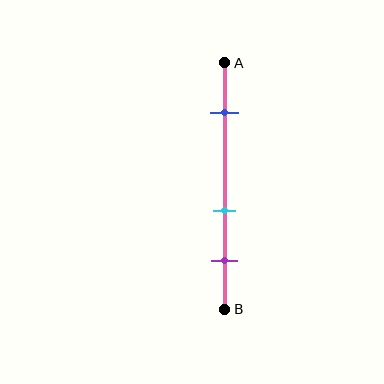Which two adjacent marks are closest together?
The cyan and purple marks are the closest adjacent pair.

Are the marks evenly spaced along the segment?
No, the marks are not evenly spaced.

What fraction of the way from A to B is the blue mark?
The blue mark is approximately 20% (0.2) of the way from A to B.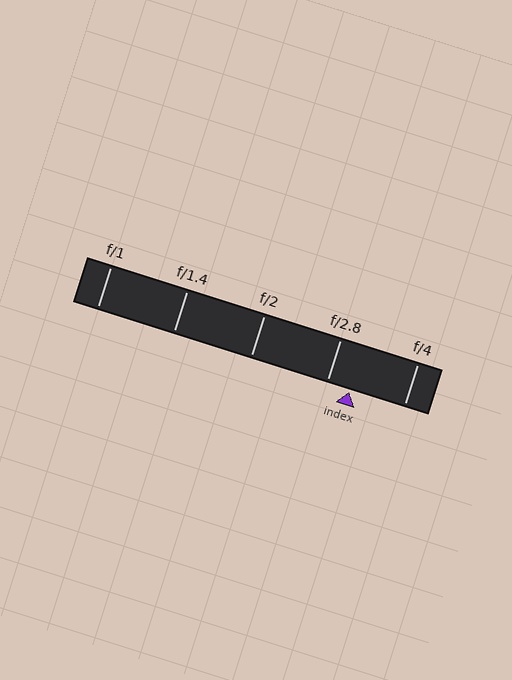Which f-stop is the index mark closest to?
The index mark is closest to f/2.8.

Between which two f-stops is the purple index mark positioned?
The index mark is between f/2.8 and f/4.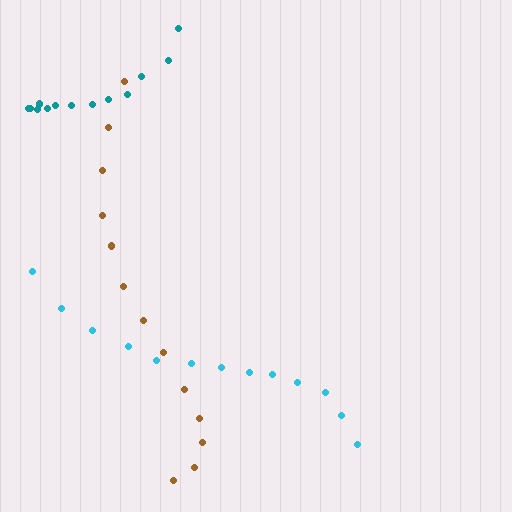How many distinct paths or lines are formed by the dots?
There are 3 distinct paths.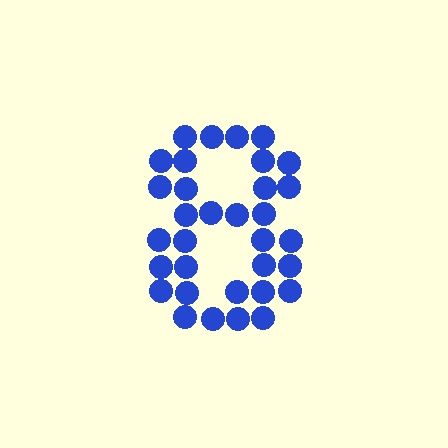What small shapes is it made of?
It is made of small circles.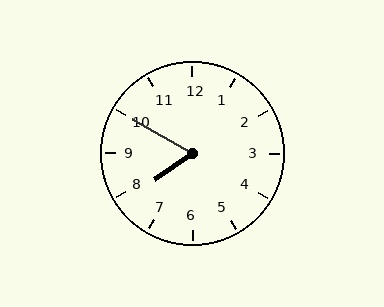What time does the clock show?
7:50.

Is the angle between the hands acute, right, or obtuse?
It is acute.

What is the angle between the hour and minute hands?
Approximately 65 degrees.